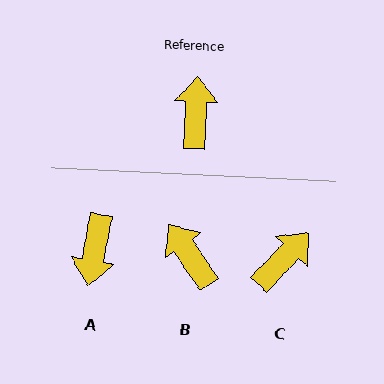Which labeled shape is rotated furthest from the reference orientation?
A, about 172 degrees away.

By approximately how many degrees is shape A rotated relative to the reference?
Approximately 172 degrees counter-clockwise.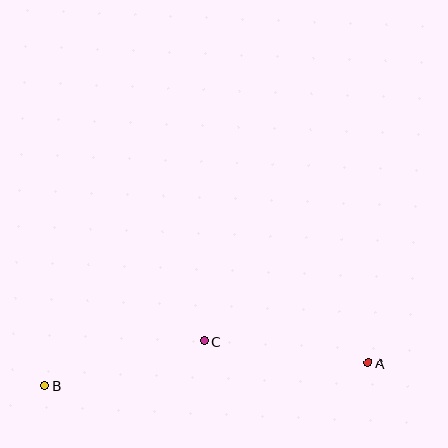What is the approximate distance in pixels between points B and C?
The distance between B and C is approximately 166 pixels.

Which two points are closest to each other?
Points A and C are closest to each other.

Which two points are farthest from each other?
Points A and B are farthest from each other.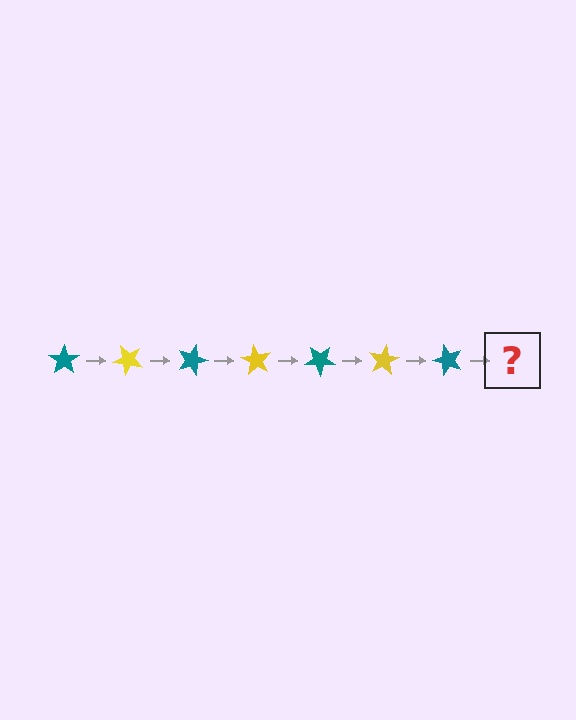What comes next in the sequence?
The next element should be a yellow star, rotated 315 degrees from the start.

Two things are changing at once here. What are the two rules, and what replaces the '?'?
The two rules are that it rotates 45 degrees each step and the color cycles through teal and yellow. The '?' should be a yellow star, rotated 315 degrees from the start.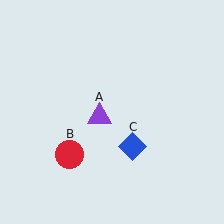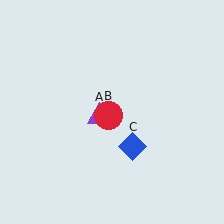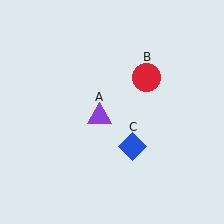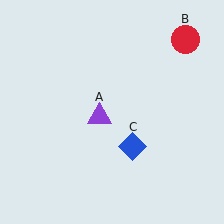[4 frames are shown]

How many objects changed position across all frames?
1 object changed position: red circle (object B).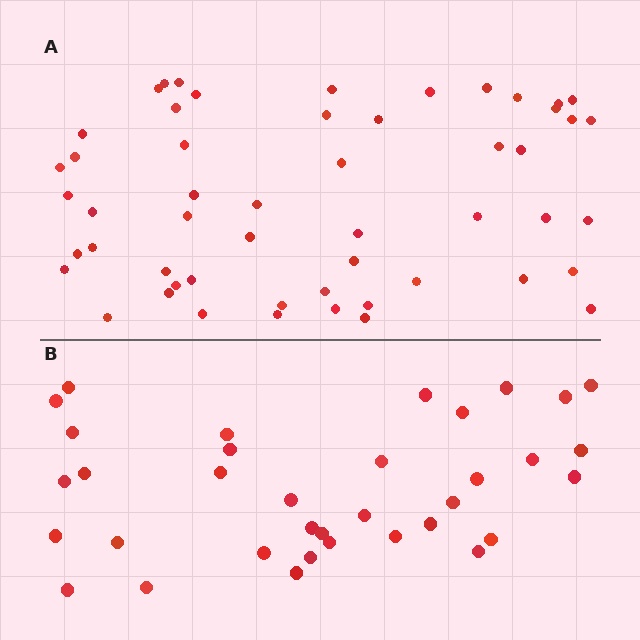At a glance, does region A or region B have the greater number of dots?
Region A (the top region) has more dots.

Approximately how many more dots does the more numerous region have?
Region A has approximately 20 more dots than region B.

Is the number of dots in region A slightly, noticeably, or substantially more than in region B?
Region A has substantially more. The ratio is roughly 1.5 to 1.